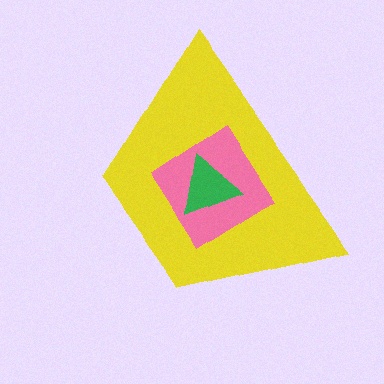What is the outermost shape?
The yellow trapezoid.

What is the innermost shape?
The green triangle.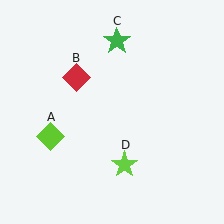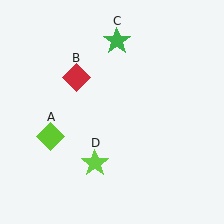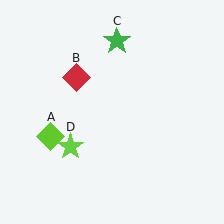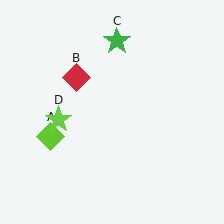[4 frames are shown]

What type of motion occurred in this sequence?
The lime star (object D) rotated clockwise around the center of the scene.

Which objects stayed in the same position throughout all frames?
Lime diamond (object A) and red diamond (object B) and green star (object C) remained stationary.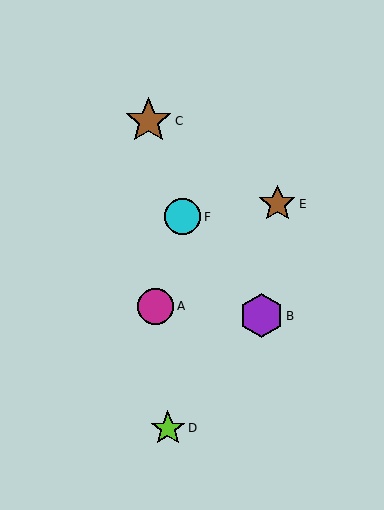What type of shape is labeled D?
Shape D is a lime star.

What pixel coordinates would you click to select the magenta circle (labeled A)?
Click at (156, 306) to select the magenta circle A.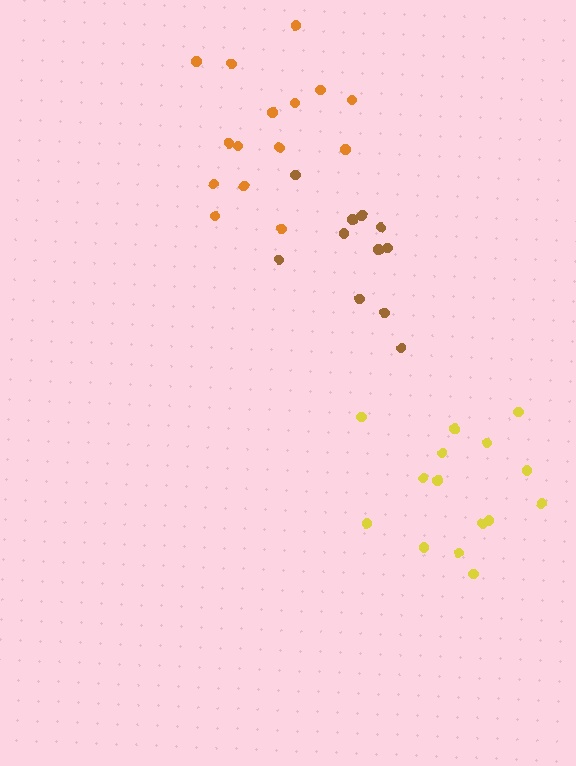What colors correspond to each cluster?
The clusters are colored: brown, yellow, orange.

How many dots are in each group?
Group 1: 11 dots, Group 2: 15 dots, Group 3: 15 dots (41 total).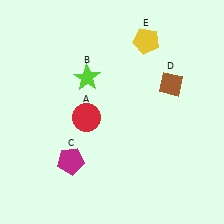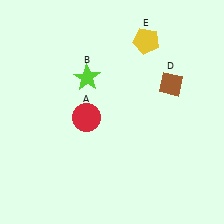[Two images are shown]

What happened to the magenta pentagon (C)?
The magenta pentagon (C) was removed in Image 2. It was in the bottom-left area of Image 1.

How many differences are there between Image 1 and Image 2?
There is 1 difference between the two images.